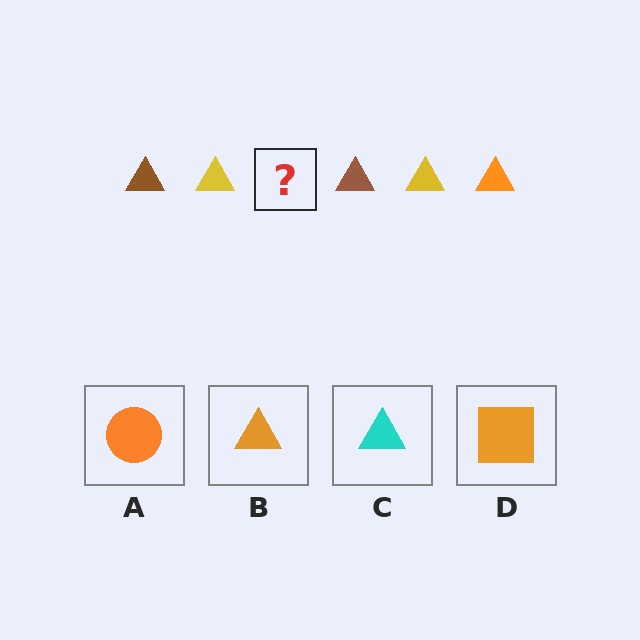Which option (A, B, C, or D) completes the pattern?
B.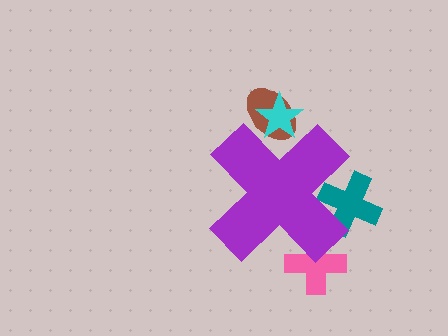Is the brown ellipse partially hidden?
Yes, the brown ellipse is partially hidden behind the purple cross.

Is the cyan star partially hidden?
Yes, the cyan star is partially hidden behind the purple cross.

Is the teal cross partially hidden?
Yes, the teal cross is partially hidden behind the purple cross.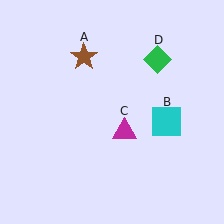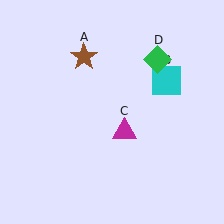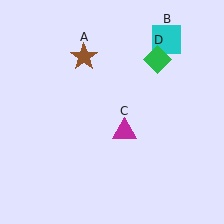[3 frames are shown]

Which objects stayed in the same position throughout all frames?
Brown star (object A) and magenta triangle (object C) and green diamond (object D) remained stationary.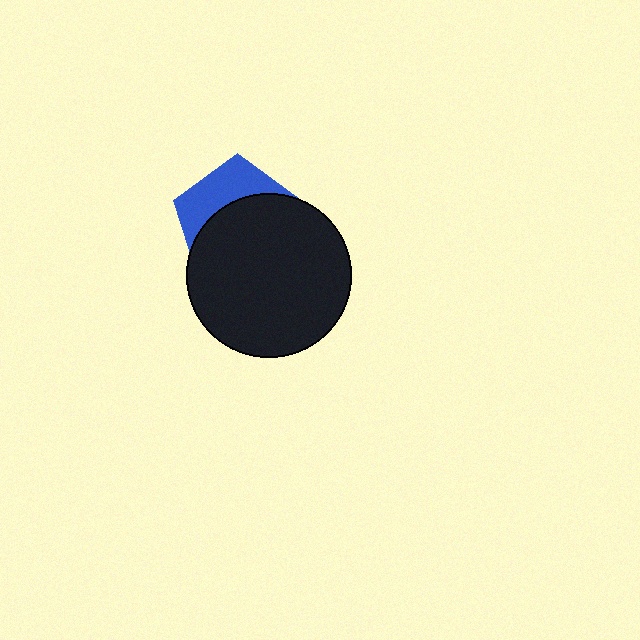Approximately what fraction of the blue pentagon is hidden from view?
Roughly 64% of the blue pentagon is hidden behind the black circle.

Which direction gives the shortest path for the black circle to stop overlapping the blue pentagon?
Moving down gives the shortest separation.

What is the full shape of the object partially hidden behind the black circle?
The partially hidden object is a blue pentagon.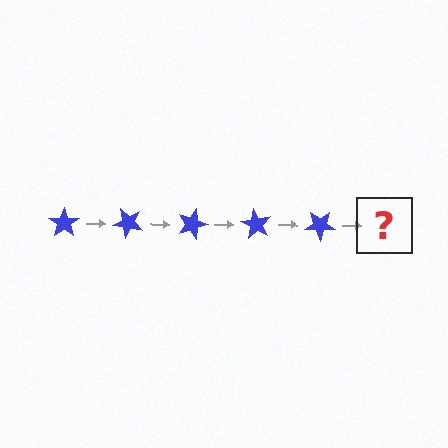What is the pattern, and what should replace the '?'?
The pattern is that the star rotates 45 degrees each step. The '?' should be a blue star rotated 225 degrees.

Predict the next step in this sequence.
The next step is a blue star rotated 225 degrees.